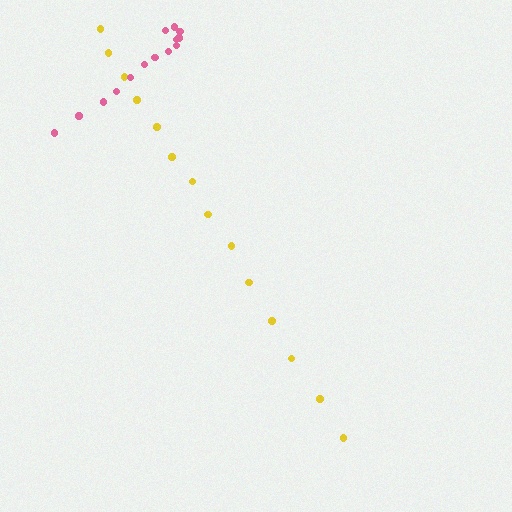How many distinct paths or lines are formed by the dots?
There are 2 distinct paths.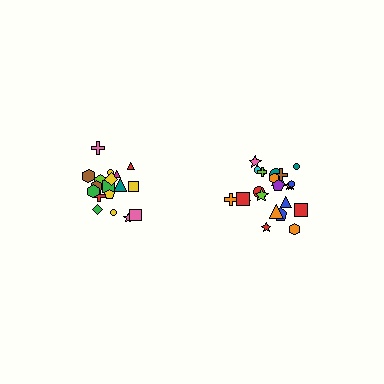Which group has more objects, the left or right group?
The right group.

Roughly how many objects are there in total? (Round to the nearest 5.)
Roughly 45 objects in total.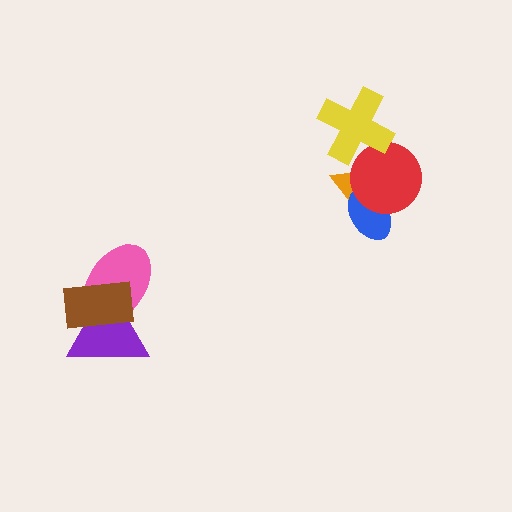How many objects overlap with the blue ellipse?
2 objects overlap with the blue ellipse.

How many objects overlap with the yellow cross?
2 objects overlap with the yellow cross.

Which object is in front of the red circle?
The yellow cross is in front of the red circle.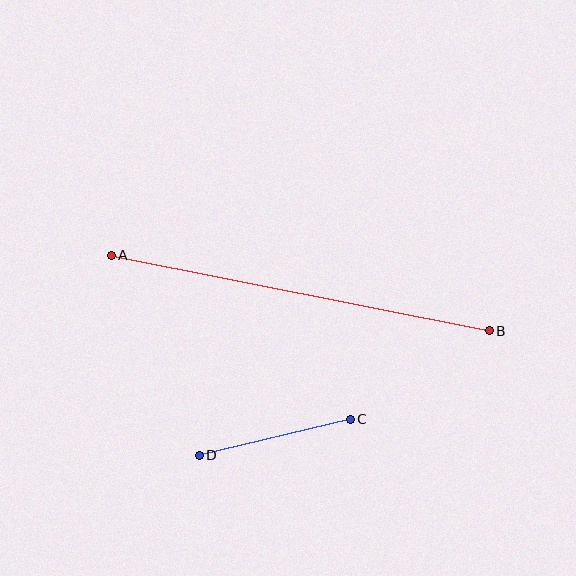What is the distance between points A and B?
The distance is approximately 386 pixels.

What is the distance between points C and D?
The distance is approximately 155 pixels.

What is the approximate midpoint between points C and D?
The midpoint is at approximately (275, 437) pixels.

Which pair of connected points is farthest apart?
Points A and B are farthest apart.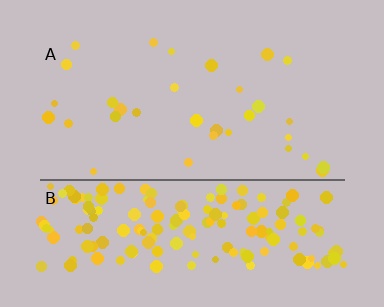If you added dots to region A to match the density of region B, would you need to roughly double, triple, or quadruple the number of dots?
Approximately quadruple.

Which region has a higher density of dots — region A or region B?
B (the bottom).